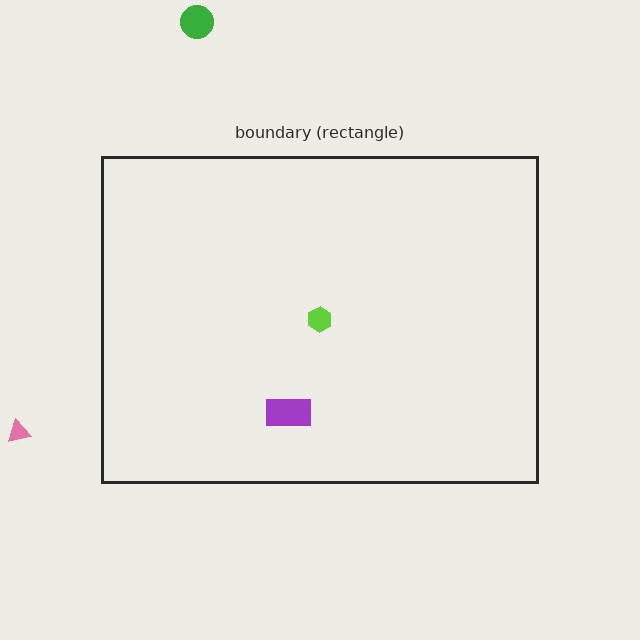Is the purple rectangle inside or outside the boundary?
Inside.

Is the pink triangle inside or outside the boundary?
Outside.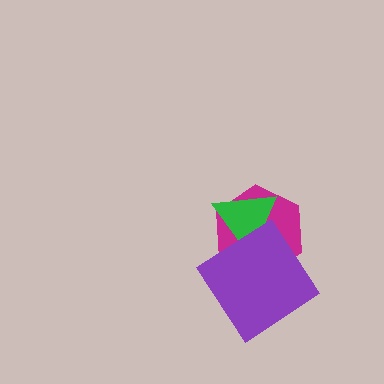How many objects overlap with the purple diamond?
2 objects overlap with the purple diamond.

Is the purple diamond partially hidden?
No, no other shape covers it.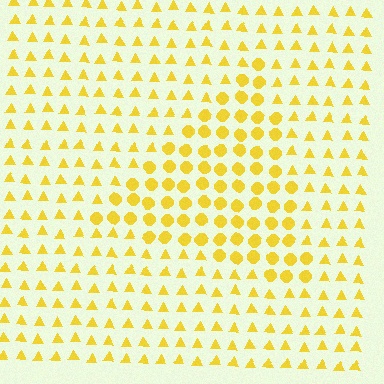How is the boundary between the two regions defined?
The boundary is defined by a change in element shape: circles inside vs. triangles outside. All elements share the same color and spacing.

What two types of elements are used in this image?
The image uses circles inside the triangle region and triangles outside it.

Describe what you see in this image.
The image is filled with small yellow elements arranged in a uniform grid. A triangle-shaped region contains circles, while the surrounding area contains triangles. The boundary is defined purely by the change in element shape.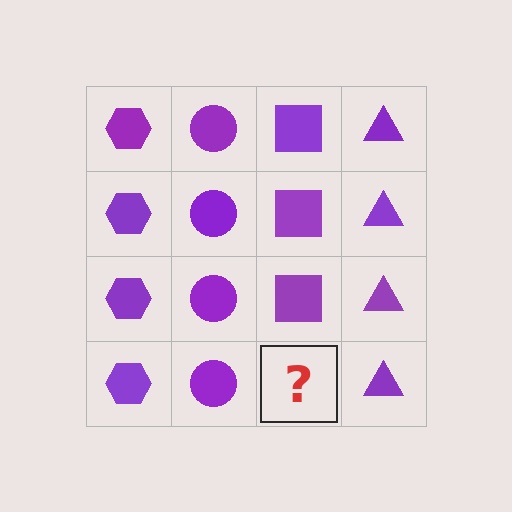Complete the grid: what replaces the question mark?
The question mark should be replaced with a purple square.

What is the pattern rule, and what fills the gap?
The rule is that each column has a consistent shape. The gap should be filled with a purple square.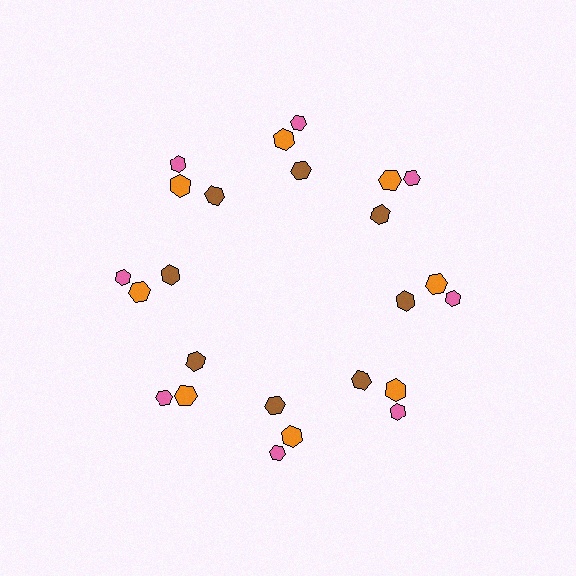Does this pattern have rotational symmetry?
Yes, this pattern has 8-fold rotational symmetry. It looks the same after rotating 45 degrees around the center.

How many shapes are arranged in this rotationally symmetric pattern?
There are 24 shapes, arranged in 8 groups of 3.